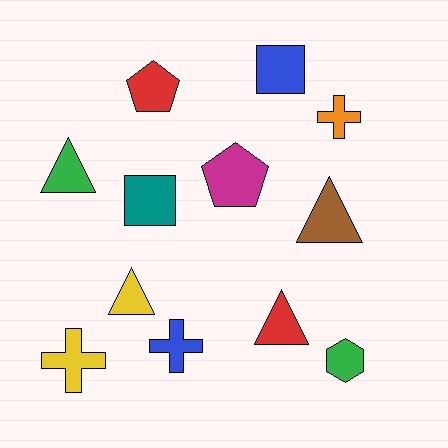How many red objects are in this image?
There are 2 red objects.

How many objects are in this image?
There are 12 objects.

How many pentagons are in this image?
There are 2 pentagons.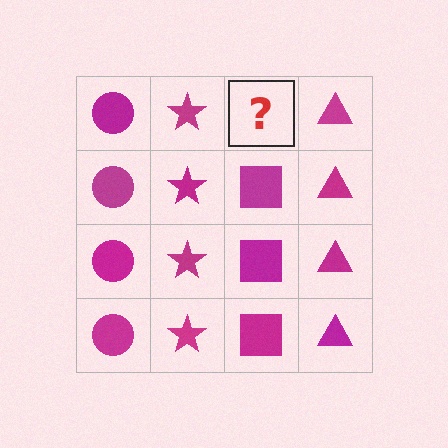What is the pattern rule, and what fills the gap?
The rule is that each column has a consistent shape. The gap should be filled with a magenta square.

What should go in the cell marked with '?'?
The missing cell should contain a magenta square.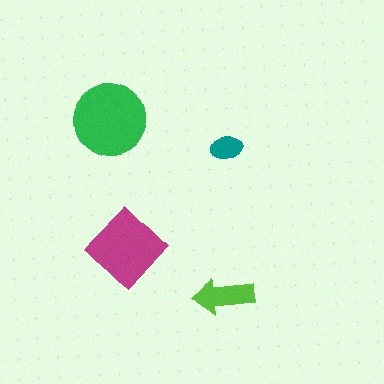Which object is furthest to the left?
The green circle is leftmost.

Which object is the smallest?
The teal ellipse.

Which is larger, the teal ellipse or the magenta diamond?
The magenta diamond.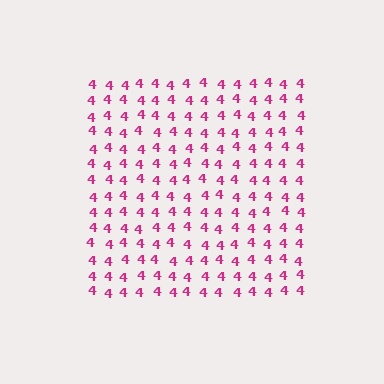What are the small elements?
The small elements are digit 4's.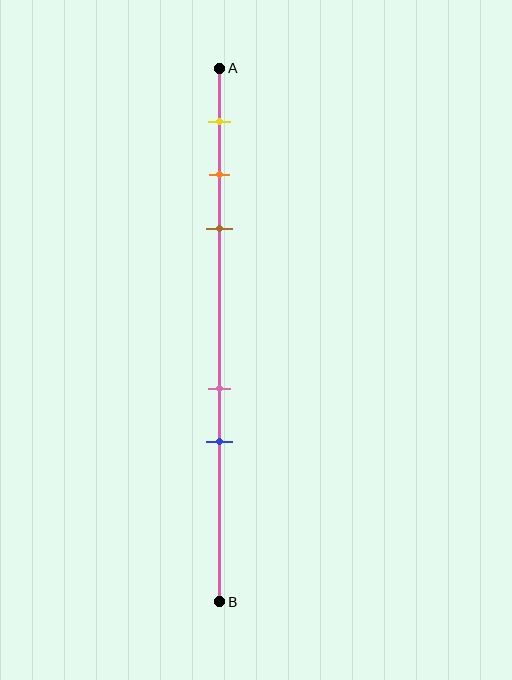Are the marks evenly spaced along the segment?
No, the marks are not evenly spaced.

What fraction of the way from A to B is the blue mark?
The blue mark is approximately 70% (0.7) of the way from A to B.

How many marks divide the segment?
There are 5 marks dividing the segment.